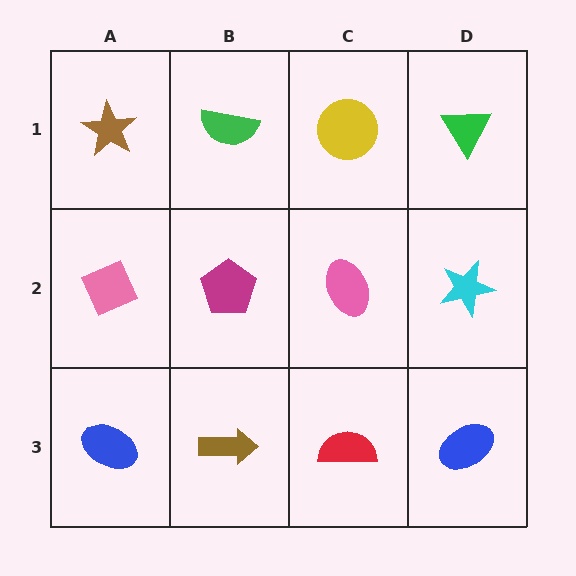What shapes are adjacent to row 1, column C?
A pink ellipse (row 2, column C), a green semicircle (row 1, column B), a green triangle (row 1, column D).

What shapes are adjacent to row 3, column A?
A pink diamond (row 2, column A), a brown arrow (row 3, column B).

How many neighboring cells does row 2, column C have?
4.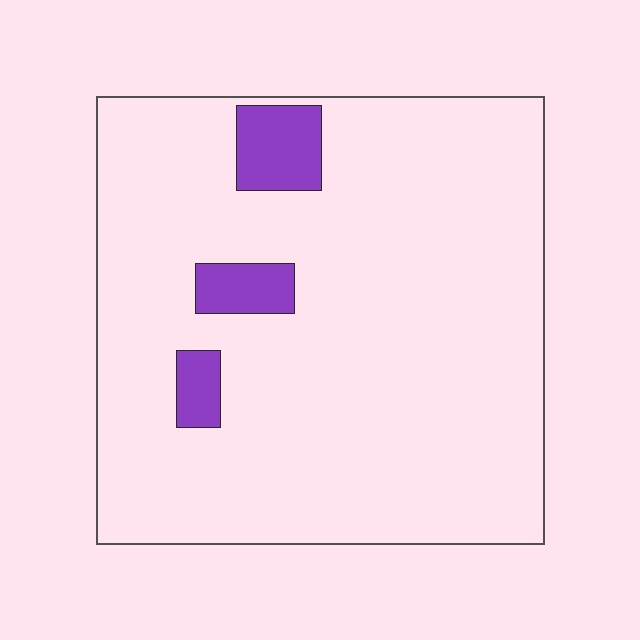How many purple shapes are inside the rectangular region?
3.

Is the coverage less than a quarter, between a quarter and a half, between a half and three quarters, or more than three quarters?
Less than a quarter.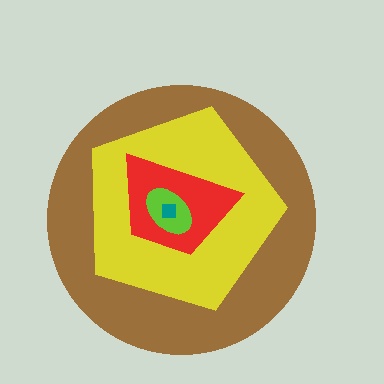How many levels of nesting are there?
5.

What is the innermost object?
The teal square.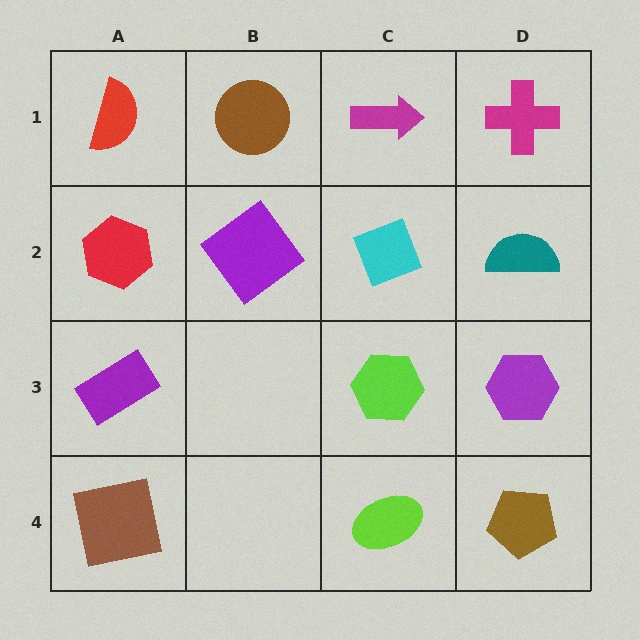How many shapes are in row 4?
3 shapes.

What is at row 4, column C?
A lime ellipse.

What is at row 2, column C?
A cyan diamond.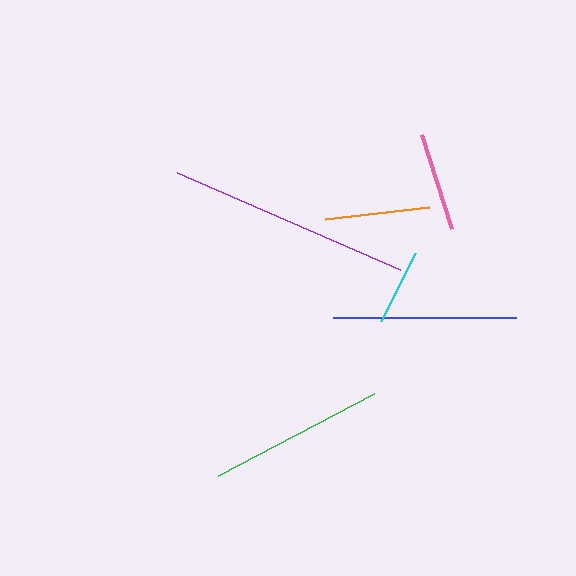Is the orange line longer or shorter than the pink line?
The orange line is longer than the pink line.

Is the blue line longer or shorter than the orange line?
The blue line is longer than the orange line.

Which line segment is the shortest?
The cyan line is the shortest at approximately 76 pixels.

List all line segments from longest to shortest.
From longest to shortest: purple, blue, green, orange, pink, cyan.